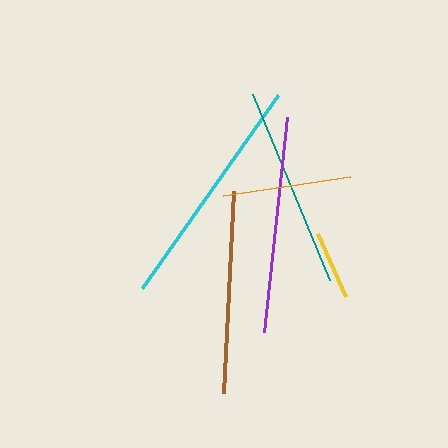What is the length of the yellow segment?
The yellow segment is approximately 70 pixels long.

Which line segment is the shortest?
The yellow line is the shortest at approximately 70 pixels.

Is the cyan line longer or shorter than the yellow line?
The cyan line is longer than the yellow line.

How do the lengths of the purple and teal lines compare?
The purple and teal lines are approximately the same length.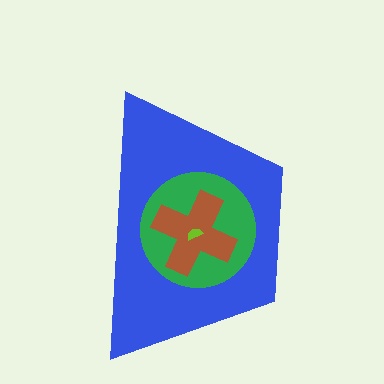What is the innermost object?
The lime semicircle.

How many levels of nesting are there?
4.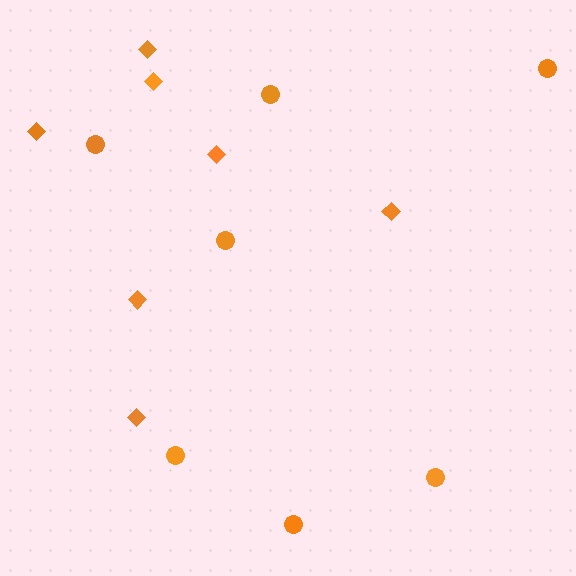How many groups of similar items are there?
There are 2 groups: one group of circles (7) and one group of diamonds (7).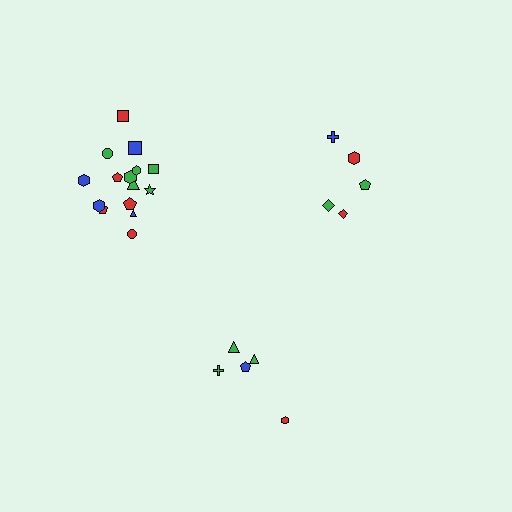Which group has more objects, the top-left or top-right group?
The top-left group.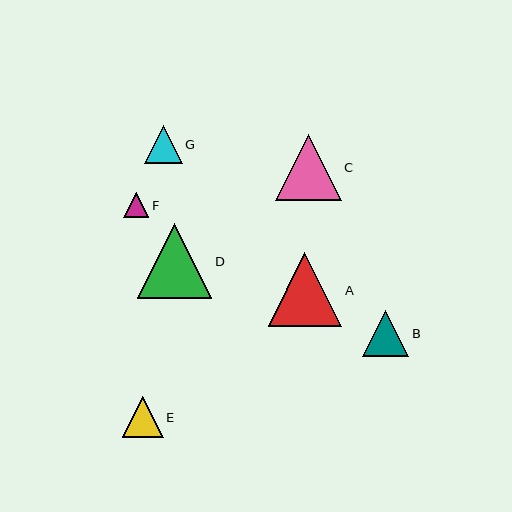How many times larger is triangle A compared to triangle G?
Triangle A is approximately 1.9 times the size of triangle G.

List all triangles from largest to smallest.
From largest to smallest: D, A, C, B, E, G, F.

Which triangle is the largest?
Triangle D is the largest with a size of approximately 75 pixels.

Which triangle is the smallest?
Triangle F is the smallest with a size of approximately 25 pixels.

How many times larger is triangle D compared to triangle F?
Triangle D is approximately 3.0 times the size of triangle F.